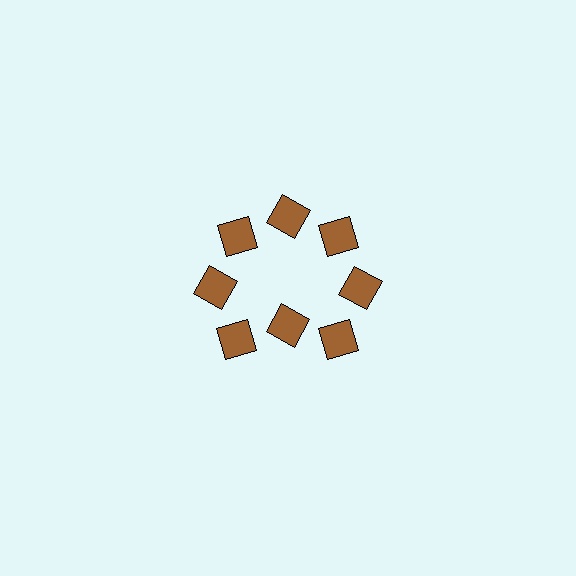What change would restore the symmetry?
The symmetry would be restored by moving it outward, back onto the ring so that all 8 diamonds sit at equal angles and equal distance from the center.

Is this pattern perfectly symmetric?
No. The 8 brown diamonds are arranged in a ring, but one element near the 6 o'clock position is pulled inward toward the center, breaking the 8-fold rotational symmetry.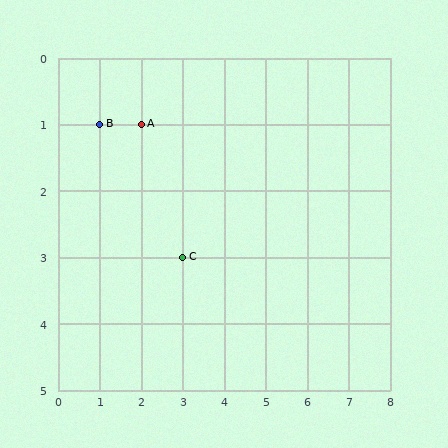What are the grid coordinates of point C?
Point C is at grid coordinates (3, 3).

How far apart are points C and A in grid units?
Points C and A are 1 column and 2 rows apart (about 2.2 grid units diagonally).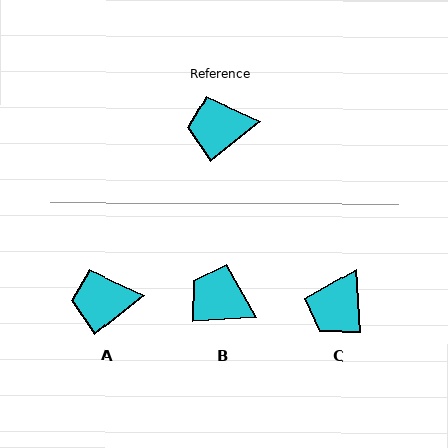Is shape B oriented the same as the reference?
No, it is off by about 35 degrees.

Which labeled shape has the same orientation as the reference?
A.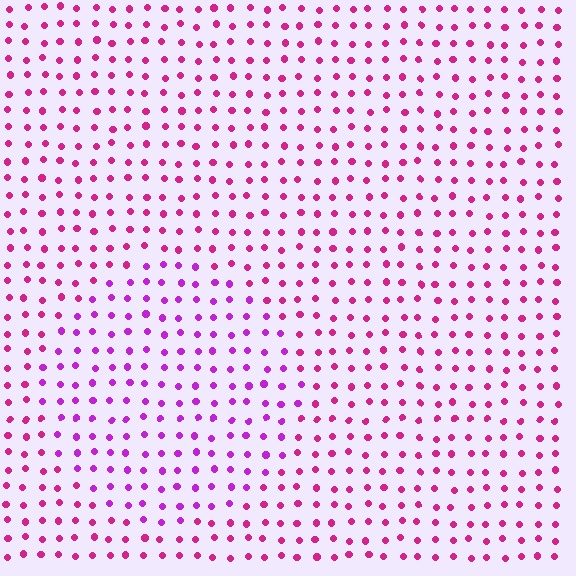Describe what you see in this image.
The image is filled with small magenta elements in a uniform arrangement. A circle-shaped region is visible where the elements are tinted to a slightly different hue, forming a subtle color boundary.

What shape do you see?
I see a circle.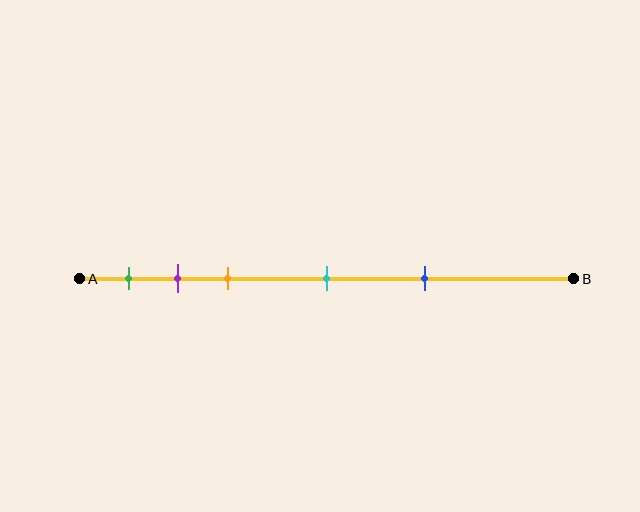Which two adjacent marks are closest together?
The purple and orange marks are the closest adjacent pair.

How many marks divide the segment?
There are 5 marks dividing the segment.